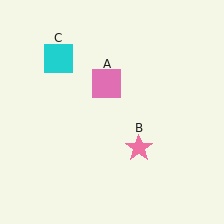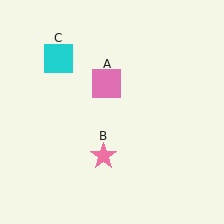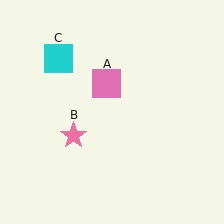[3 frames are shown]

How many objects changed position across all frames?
1 object changed position: pink star (object B).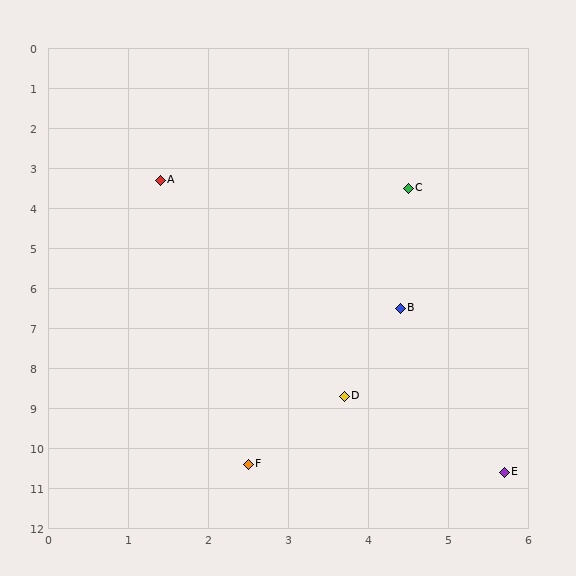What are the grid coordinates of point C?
Point C is at approximately (4.5, 3.5).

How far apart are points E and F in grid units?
Points E and F are about 3.2 grid units apart.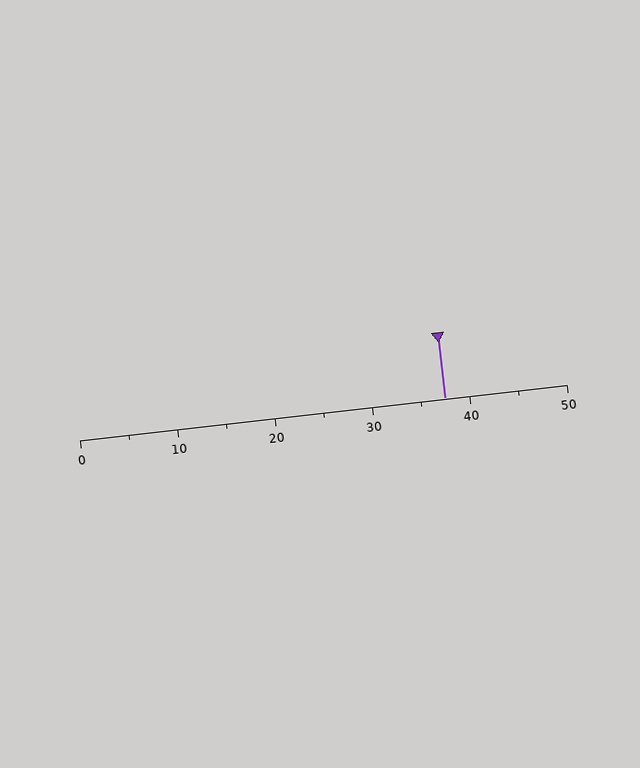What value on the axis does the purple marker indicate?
The marker indicates approximately 37.5.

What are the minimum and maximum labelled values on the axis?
The axis runs from 0 to 50.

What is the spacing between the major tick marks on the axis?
The major ticks are spaced 10 apart.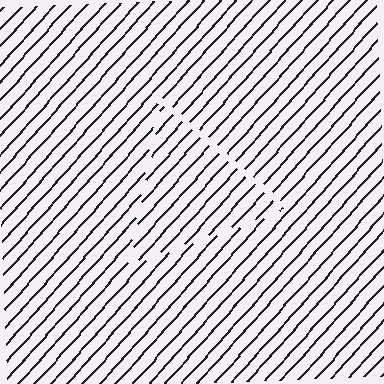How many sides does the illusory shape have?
3 sides — the line-ends trace a triangle.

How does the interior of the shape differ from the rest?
The interior of the shape contains the same grating, shifted by half a period — the contour is defined by the phase discontinuity where line-ends from the inner and outer gratings abut.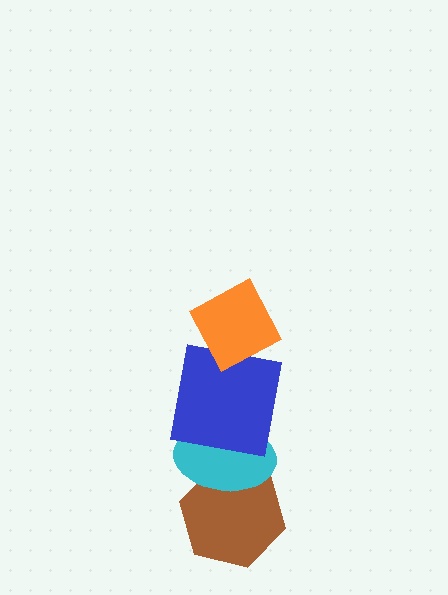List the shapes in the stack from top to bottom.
From top to bottom: the orange diamond, the blue square, the cyan ellipse, the brown hexagon.